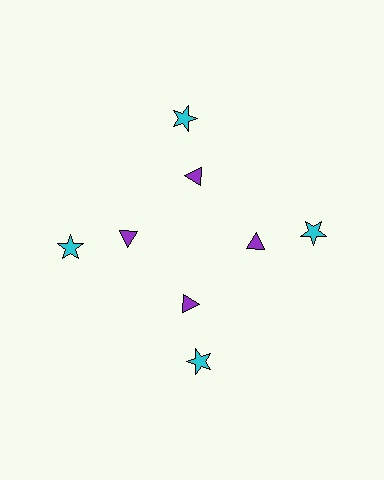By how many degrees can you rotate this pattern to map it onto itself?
The pattern maps onto itself every 90 degrees of rotation.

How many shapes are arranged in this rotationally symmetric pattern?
There are 8 shapes, arranged in 4 groups of 2.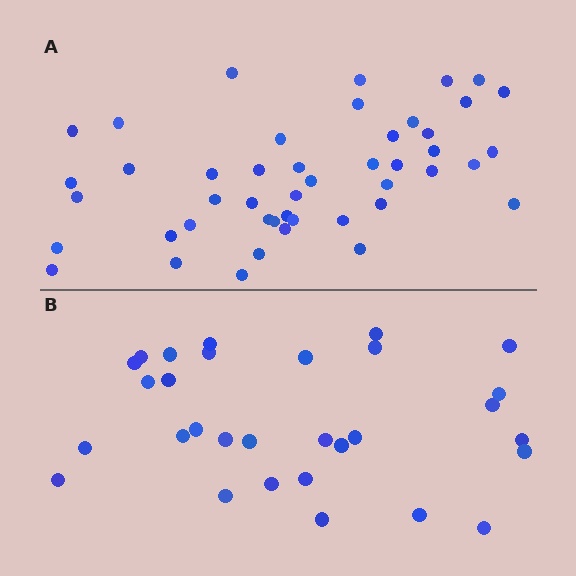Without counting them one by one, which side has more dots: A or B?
Region A (the top region) has more dots.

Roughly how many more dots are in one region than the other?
Region A has approximately 15 more dots than region B.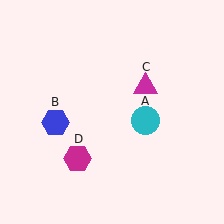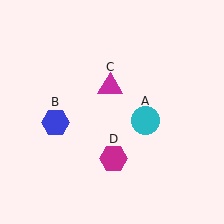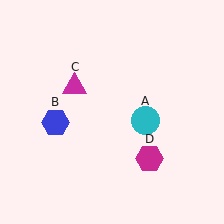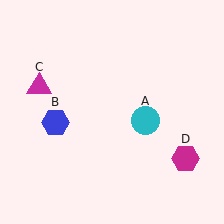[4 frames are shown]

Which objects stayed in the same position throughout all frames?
Cyan circle (object A) and blue hexagon (object B) remained stationary.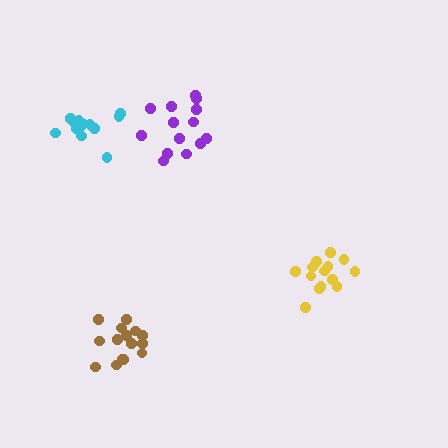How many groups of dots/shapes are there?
There are 4 groups.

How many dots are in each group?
Group 1: 14 dots, Group 2: 14 dots, Group 3: 15 dots, Group 4: 14 dots (57 total).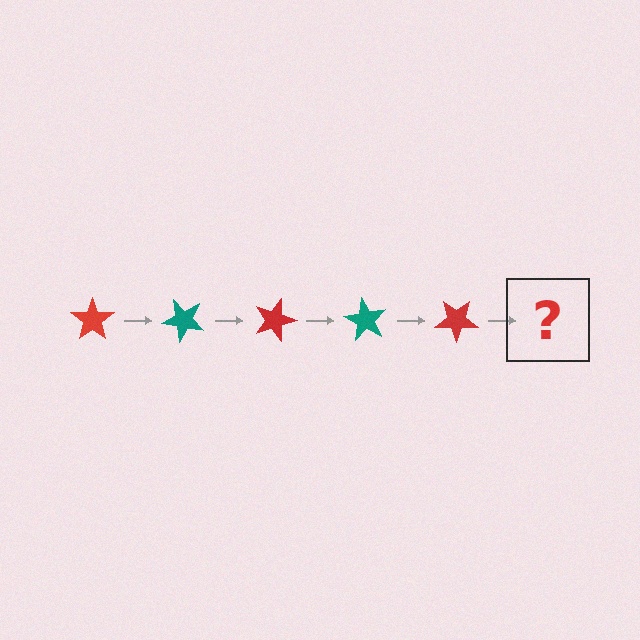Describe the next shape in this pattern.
It should be a teal star, rotated 225 degrees from the start.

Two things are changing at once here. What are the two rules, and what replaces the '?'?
The two rules are that it rotates 45 degrees each step and the color cycles through red and teal. The '?' should be a teal star, rotated 225 degrees from the start.